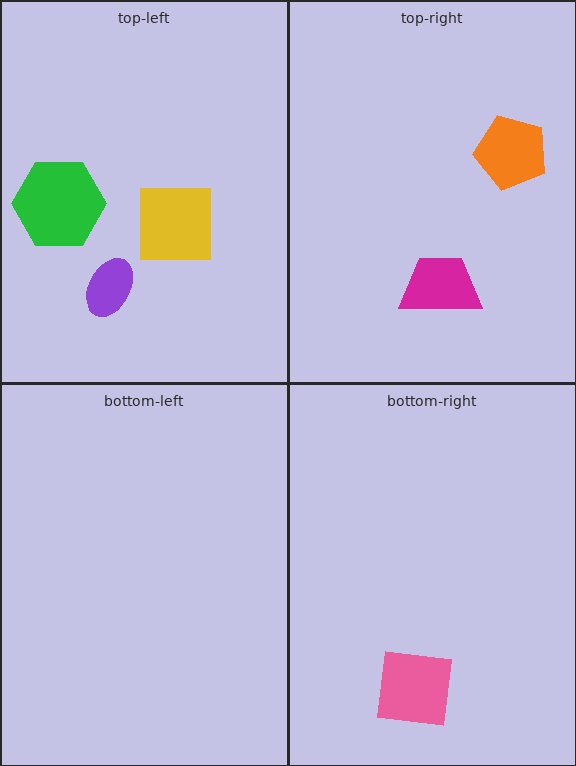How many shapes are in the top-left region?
3.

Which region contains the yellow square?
The top-left region.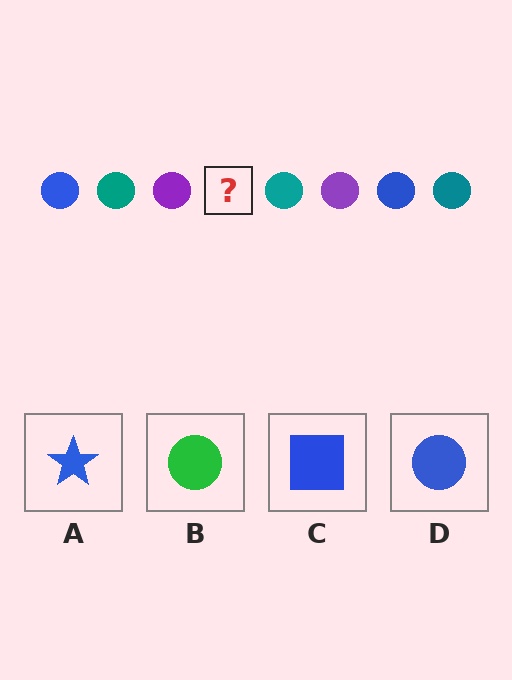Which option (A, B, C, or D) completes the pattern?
D.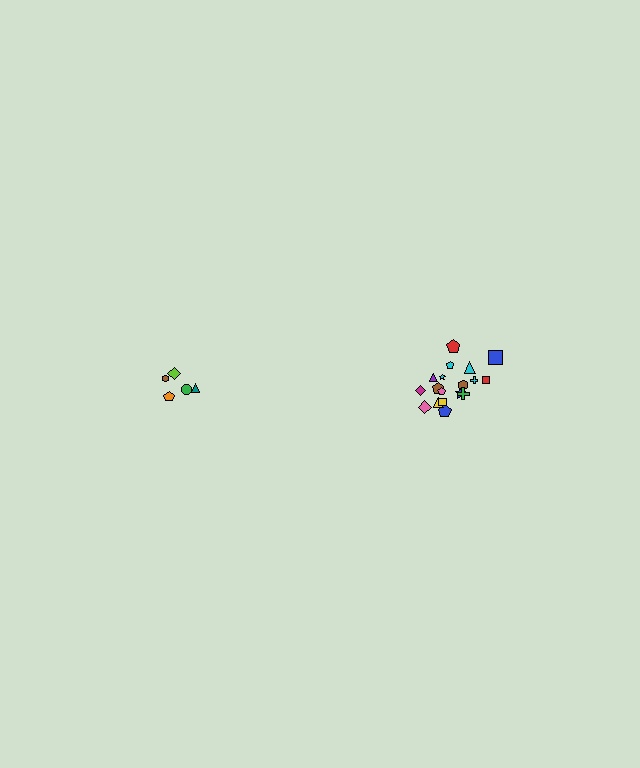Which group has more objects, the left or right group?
The right group.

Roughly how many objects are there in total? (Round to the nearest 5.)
Roughly 25 objects in total.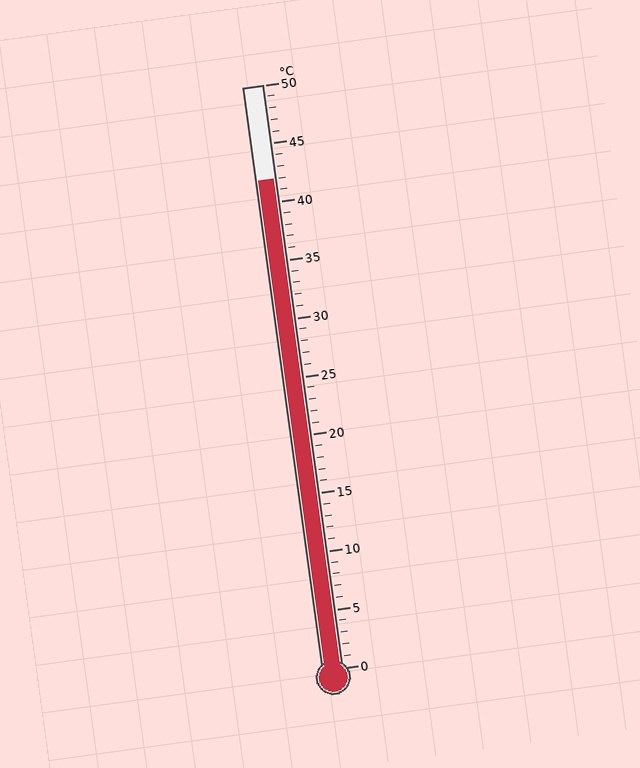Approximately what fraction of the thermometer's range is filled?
The thermometer is filled to approximately 85% of its range.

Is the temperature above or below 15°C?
The temperature is above 15°C.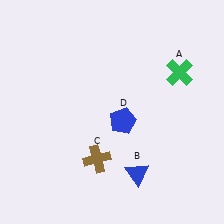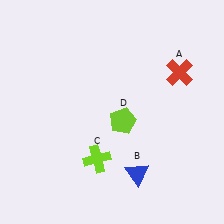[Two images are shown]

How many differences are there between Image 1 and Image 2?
There are 3 differences between the two images.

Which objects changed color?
A changed from green to red. C changed from brown to lime. D changed from blue to lime.